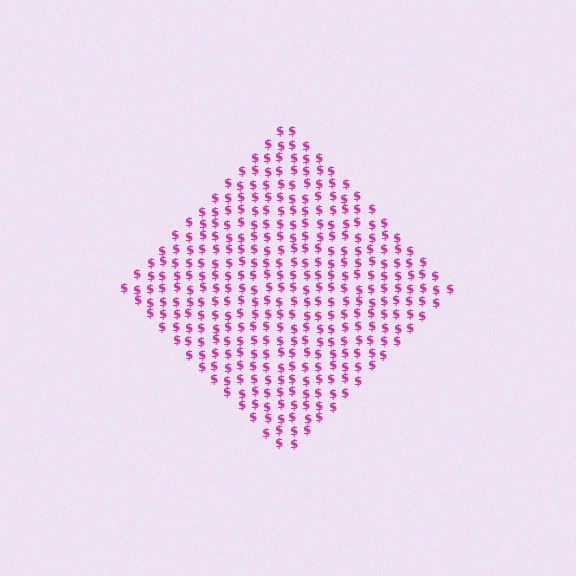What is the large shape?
The large shape is a diamond.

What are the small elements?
The small elements are dollar signs.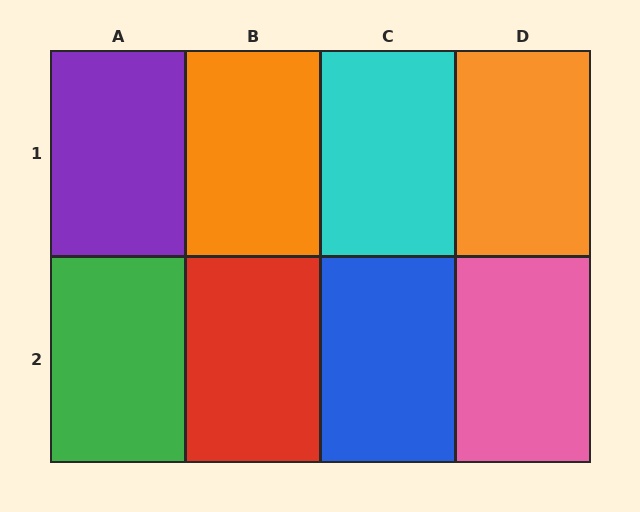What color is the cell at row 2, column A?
Green.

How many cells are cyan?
1 cell is cyan.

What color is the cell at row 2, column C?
Blue.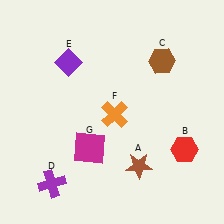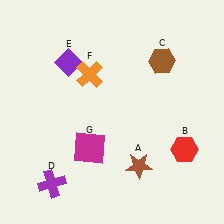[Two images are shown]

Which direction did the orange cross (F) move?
The orange cross (F) moved up.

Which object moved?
The orange cross (F) moved up.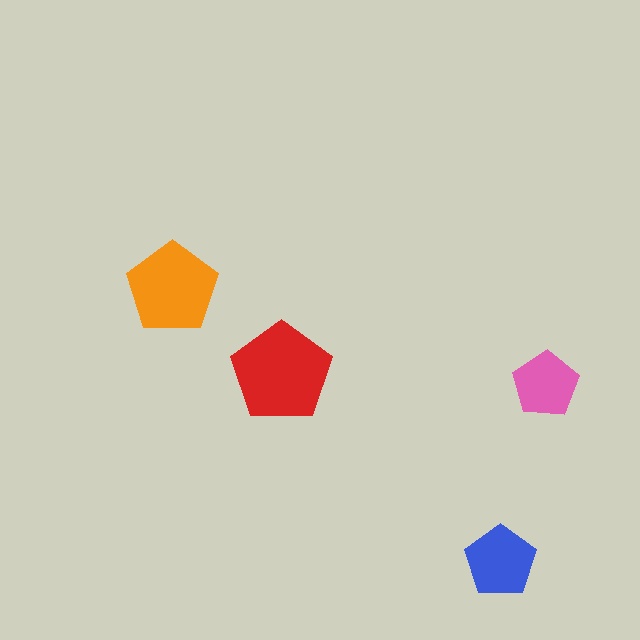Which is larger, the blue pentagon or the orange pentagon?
The orange one.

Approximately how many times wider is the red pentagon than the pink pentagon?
About 1.5 times wider.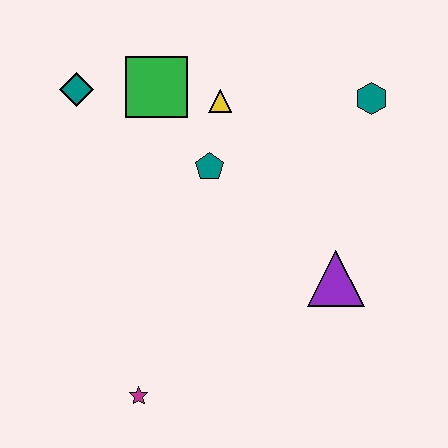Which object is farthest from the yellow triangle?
The magenta star is farthest from the yellow triangle.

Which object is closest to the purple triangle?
The teal pentagon is closest to the purple triangle.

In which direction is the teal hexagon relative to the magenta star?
The teal hexagon is above the magenta star.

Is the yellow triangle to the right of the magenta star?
Yes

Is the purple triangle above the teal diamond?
No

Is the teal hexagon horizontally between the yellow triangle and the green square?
No